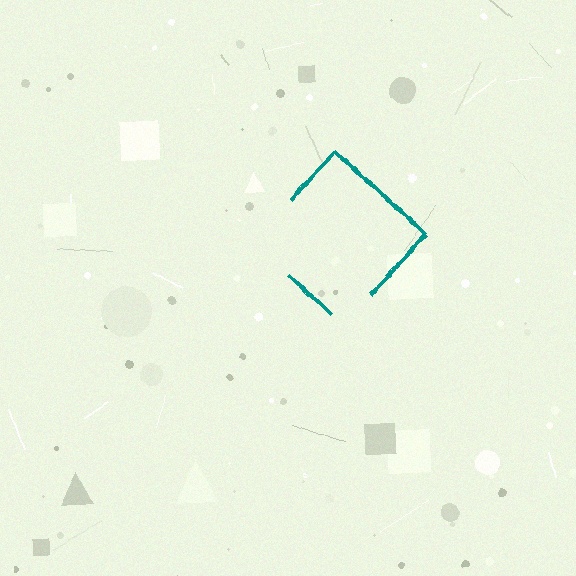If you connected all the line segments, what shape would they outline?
They would outline a diamond.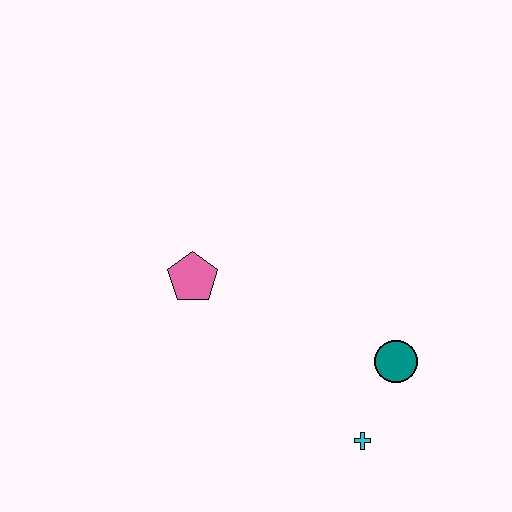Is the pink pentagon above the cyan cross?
Yes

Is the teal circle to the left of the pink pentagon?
No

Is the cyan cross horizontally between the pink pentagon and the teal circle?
Yes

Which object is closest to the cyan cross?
The teal circle is closest to the cyan cross.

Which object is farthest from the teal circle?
The pink pentagon is farthest from the teal circle.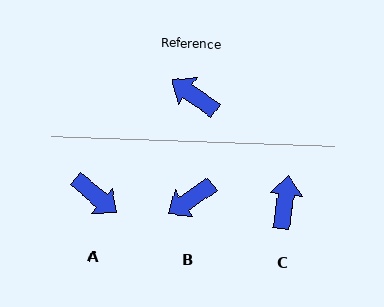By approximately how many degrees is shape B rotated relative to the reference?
Approximately 69 degrees counter-clockwise.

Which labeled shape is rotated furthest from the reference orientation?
A, about 175 degrees away.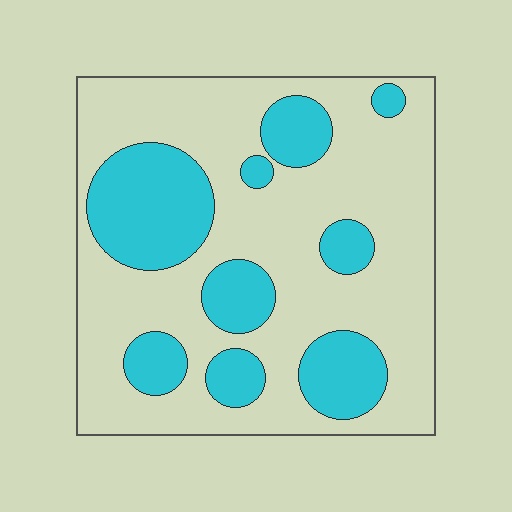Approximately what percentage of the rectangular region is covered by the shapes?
Approximately 30%.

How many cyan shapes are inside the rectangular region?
9.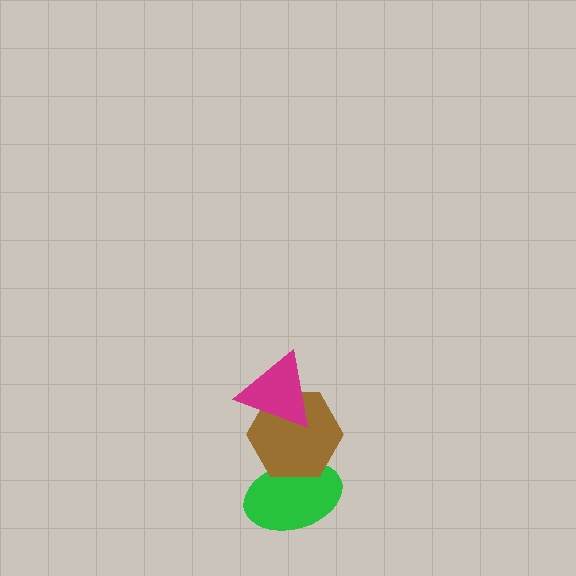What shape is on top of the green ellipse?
The brown hexagon is on top of the green ellipse.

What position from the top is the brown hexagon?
The brown hexagon is 2nd from the top.